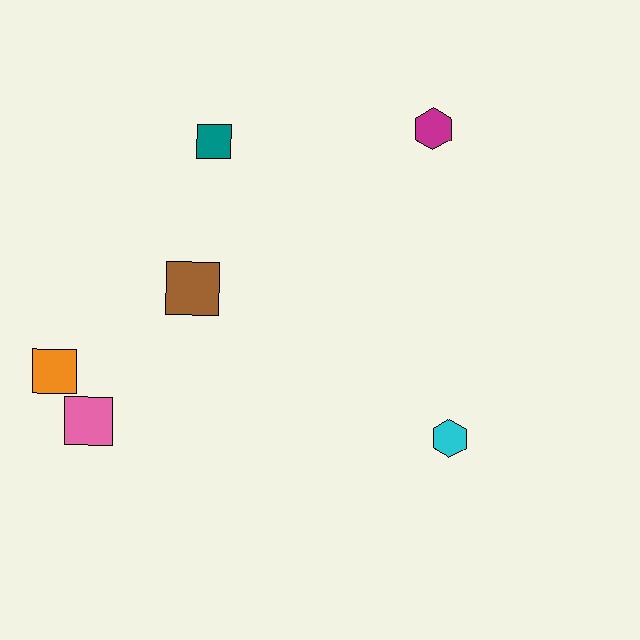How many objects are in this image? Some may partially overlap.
There are 6 objects.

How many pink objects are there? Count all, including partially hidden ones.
There is 1 pink object.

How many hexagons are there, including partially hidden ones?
There are 2 hexagons.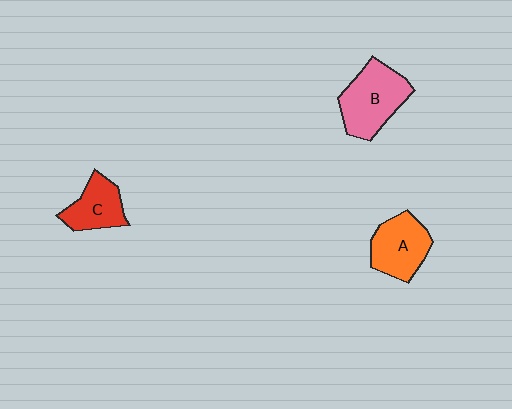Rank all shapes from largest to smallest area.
From largest to smallest: B (pink), A (orange), C (red).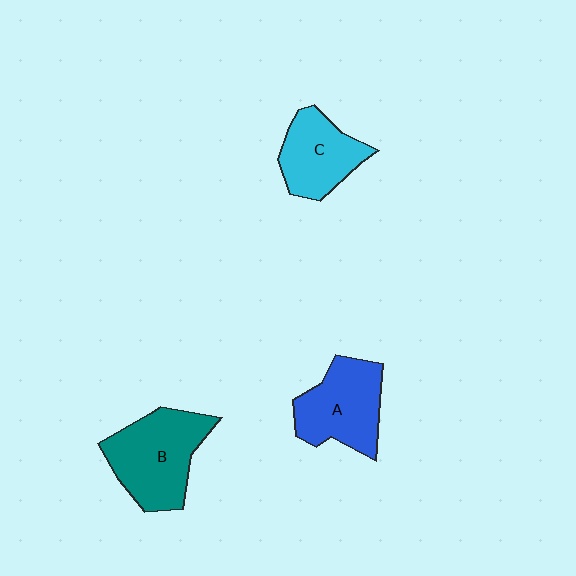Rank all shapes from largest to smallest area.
From largest to smallest: B (teal), A (blue), C (cyan).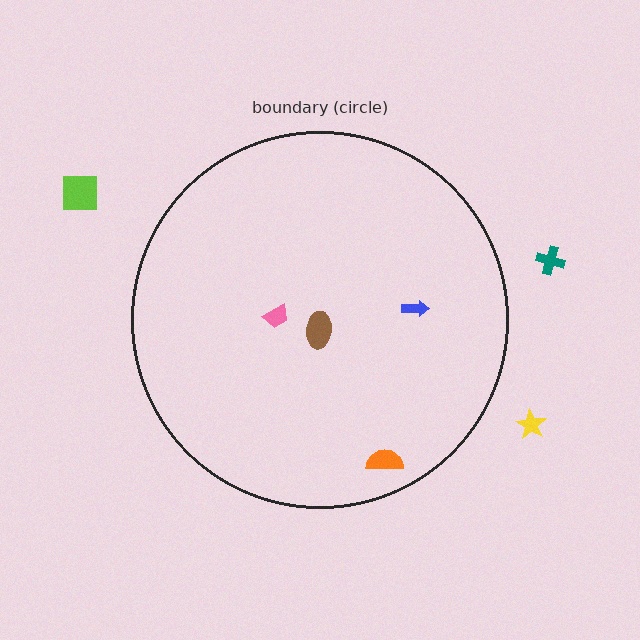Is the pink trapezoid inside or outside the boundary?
Inside.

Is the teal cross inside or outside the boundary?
Outside.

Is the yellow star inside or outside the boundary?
Outside.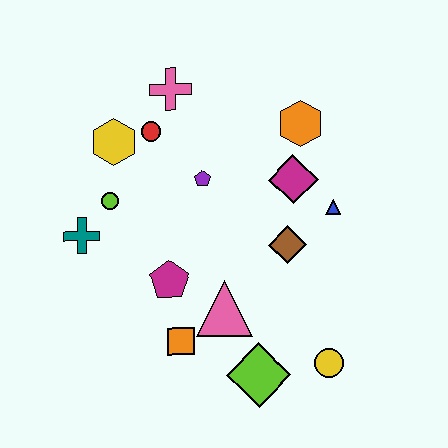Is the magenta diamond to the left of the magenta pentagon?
No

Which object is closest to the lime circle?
The teal cross is closest to the lime circle.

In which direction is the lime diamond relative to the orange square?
The lime diamond is to the right of the orange square.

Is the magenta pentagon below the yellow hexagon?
Yes